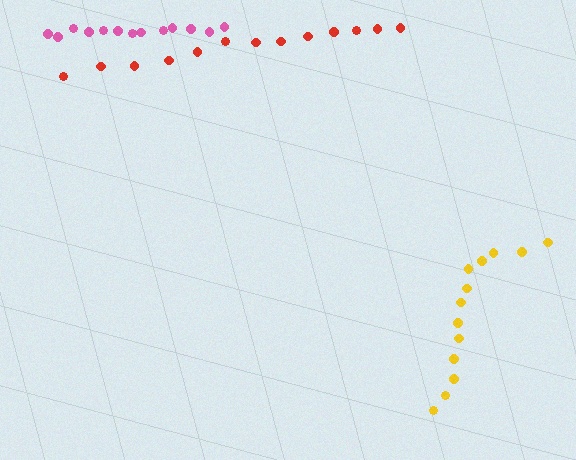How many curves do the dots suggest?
There are 3 distinct paths.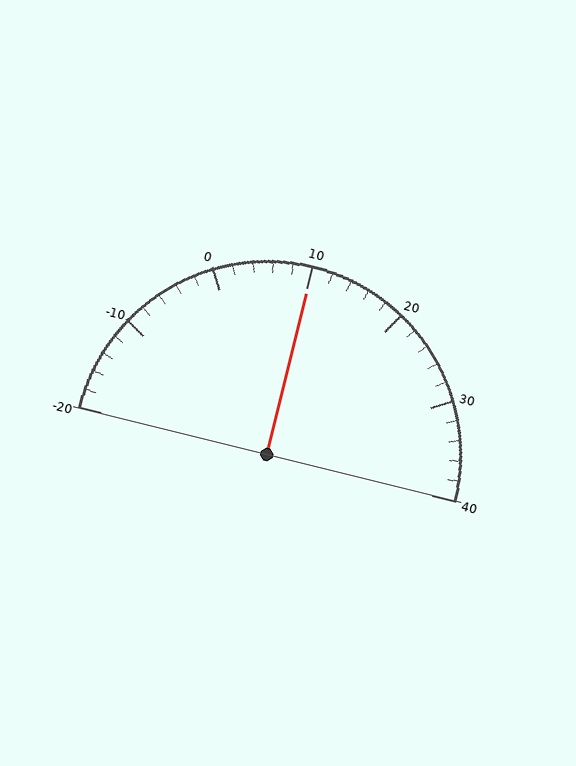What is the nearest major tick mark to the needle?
The nearest major tick mark is 10.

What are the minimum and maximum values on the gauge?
The gauge ranges from -20 to 40.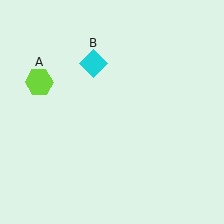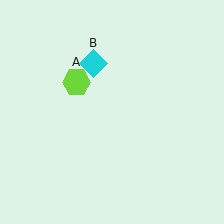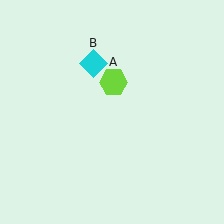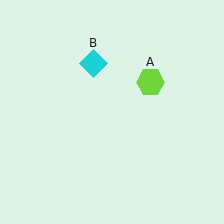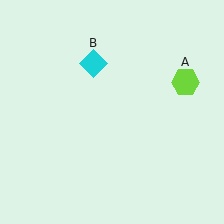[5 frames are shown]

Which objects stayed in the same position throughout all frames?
Cyan diamond (object B) remained stationary.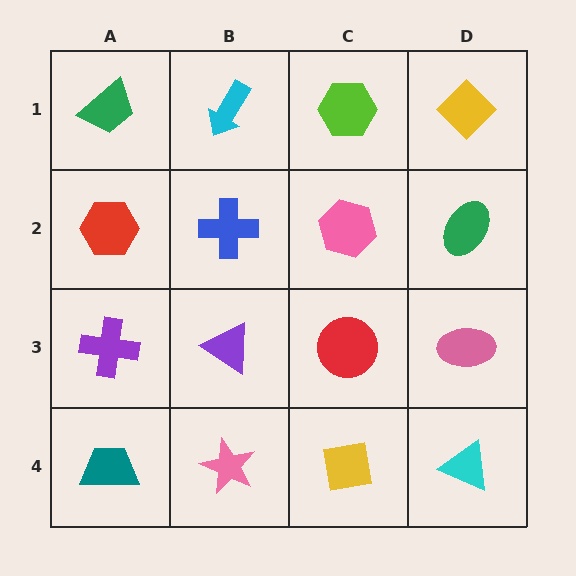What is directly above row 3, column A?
A red hexagon.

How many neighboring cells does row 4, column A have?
2.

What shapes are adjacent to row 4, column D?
A pink ellipse (row 3, column D), a yellow square (row 4, column C).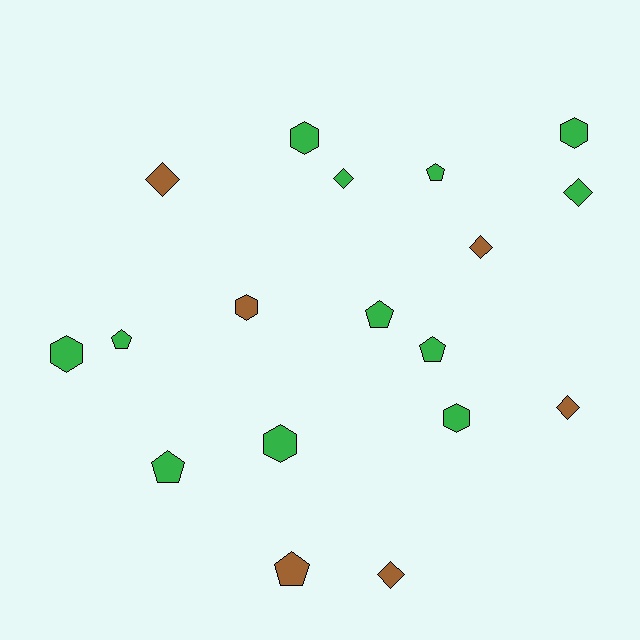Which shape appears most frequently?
Pentagon, with 6 objects.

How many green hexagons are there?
There are 5 green hexagons.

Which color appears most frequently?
Green, with 12 objects.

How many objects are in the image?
There are 18 objects.